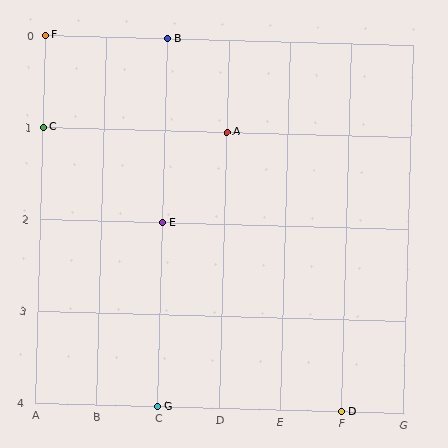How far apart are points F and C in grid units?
Points F and C are 1 row apart.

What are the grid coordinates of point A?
Point A is at grid coordinates (D, 1).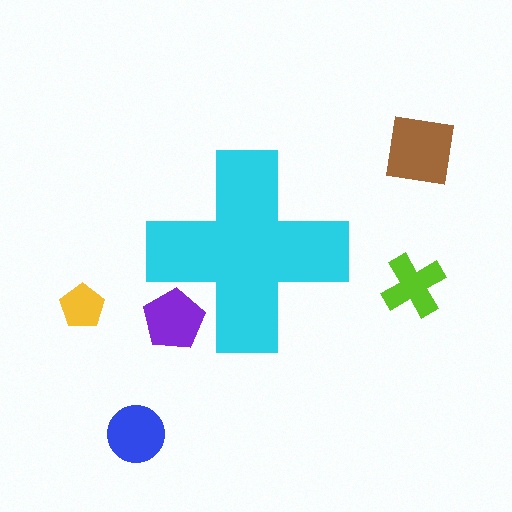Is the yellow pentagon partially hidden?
No, the yellow pentagon is fully visible.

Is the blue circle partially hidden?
No, the blue circle is fully visible.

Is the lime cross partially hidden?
No, the lime cross is fully visible.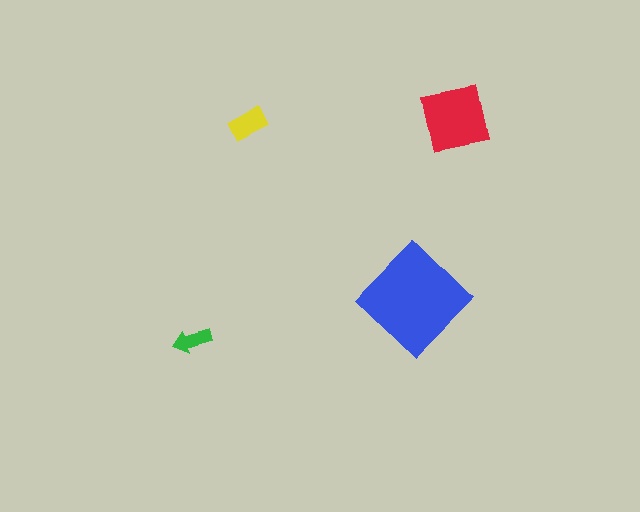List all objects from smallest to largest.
The green arrow, the yellow rectangle, the red square, the blue diamond.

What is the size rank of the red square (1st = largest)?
2nd.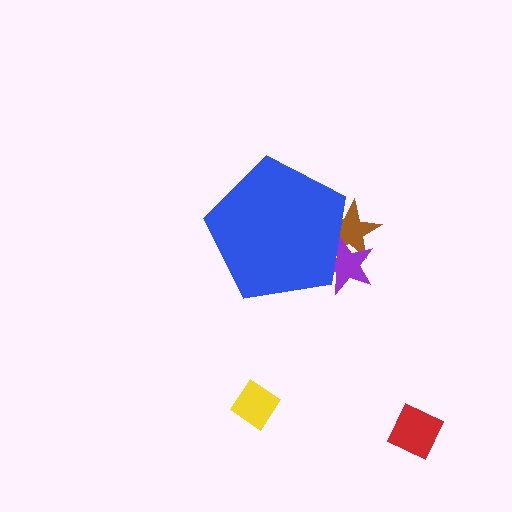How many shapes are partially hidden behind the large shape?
2 shapes are partially hidden.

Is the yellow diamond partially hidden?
No, the yellow diamond is fully visible.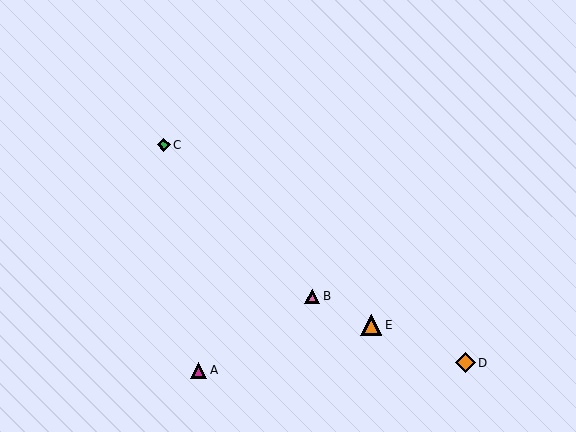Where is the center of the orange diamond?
The center of the orange diamond is at (465, 363).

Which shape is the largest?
The orange triangle (labeled E) is the largest.